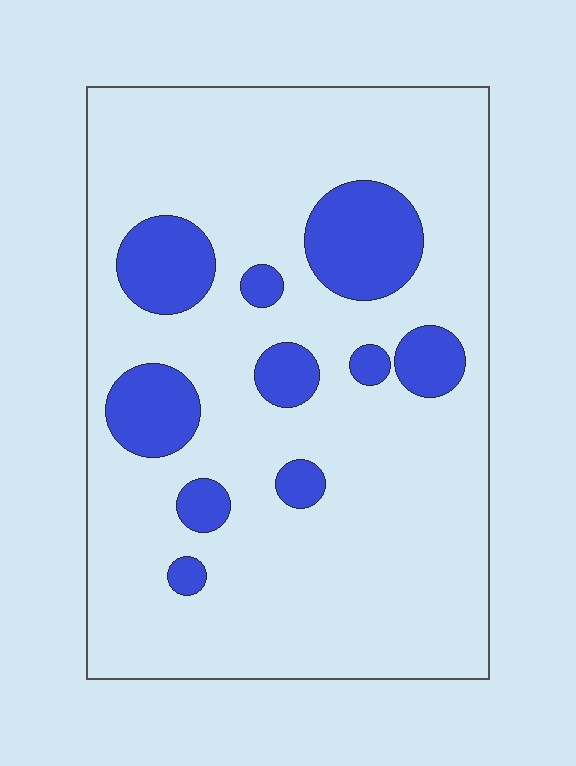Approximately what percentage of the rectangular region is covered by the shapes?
Approximately 20%.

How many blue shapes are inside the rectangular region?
10.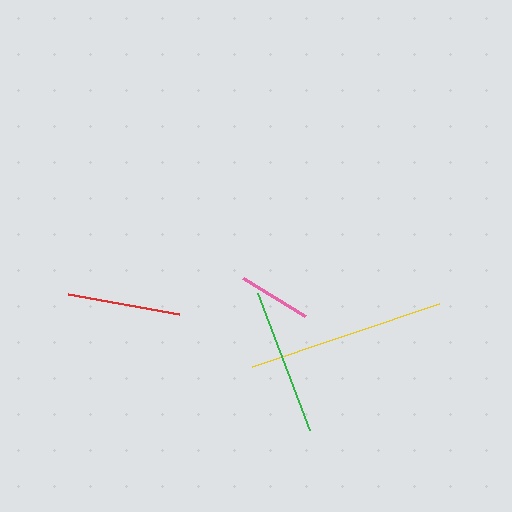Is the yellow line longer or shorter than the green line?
The yellow line is longer than the green line.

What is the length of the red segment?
The red segment is approximately 112 pixels long.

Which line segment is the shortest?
The pink line is the shortest at approximately 73 pixels.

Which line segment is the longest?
The yellow line is the longest at approximately 198 pixels.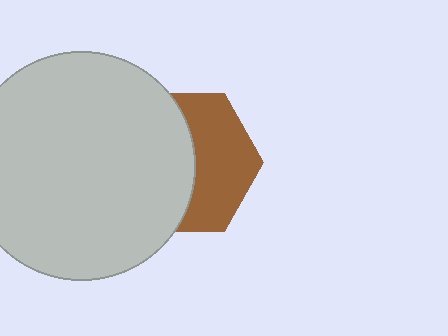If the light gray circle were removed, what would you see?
You would see the complete brown hexagon.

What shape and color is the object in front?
The object in front is a light gray circle.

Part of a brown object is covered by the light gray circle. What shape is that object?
It is a hexagon.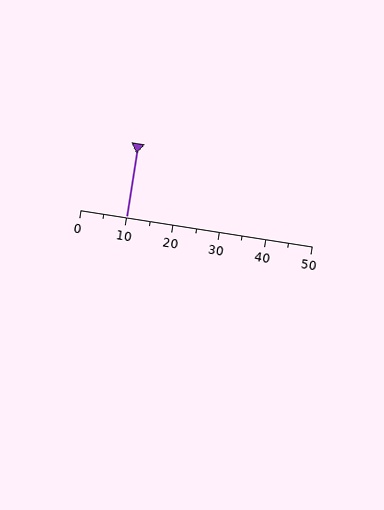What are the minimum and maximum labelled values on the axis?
The axis runs from 0 to 50.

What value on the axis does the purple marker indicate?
The marker indicates approximately 10.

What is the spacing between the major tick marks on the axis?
The major ticks are spaced 10 apart.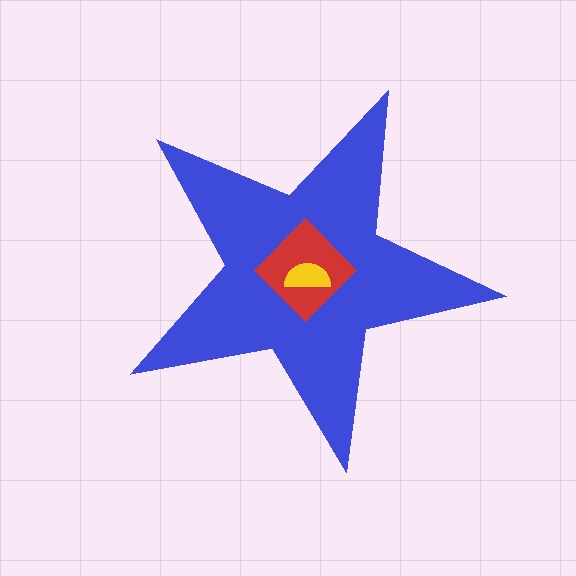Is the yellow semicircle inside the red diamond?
Yes.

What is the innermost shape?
The yellow semicircle.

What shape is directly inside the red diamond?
The yellow semicircle.